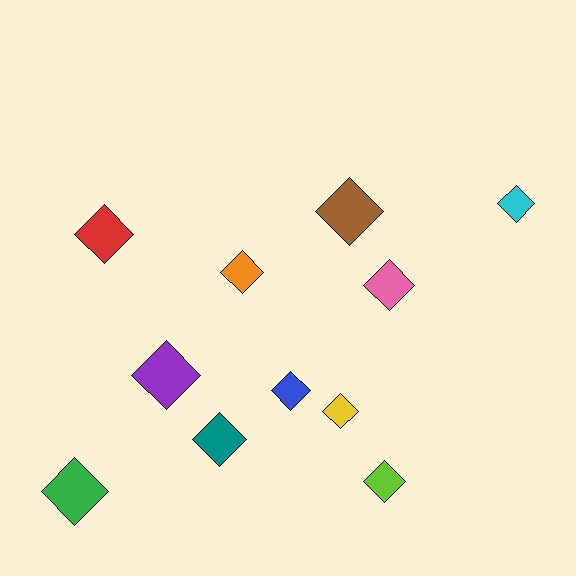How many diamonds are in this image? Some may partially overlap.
There are 11 diamonds.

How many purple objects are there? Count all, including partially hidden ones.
There is 1 purple object.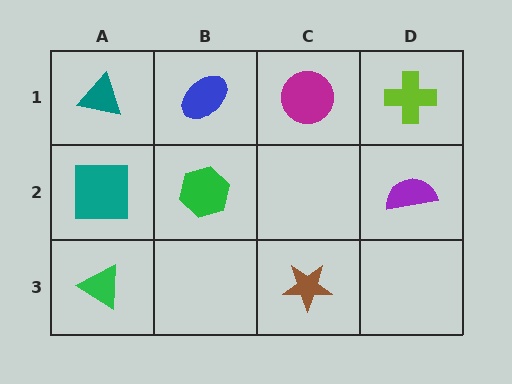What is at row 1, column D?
A lime cross.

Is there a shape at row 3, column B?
No, that cell is empty.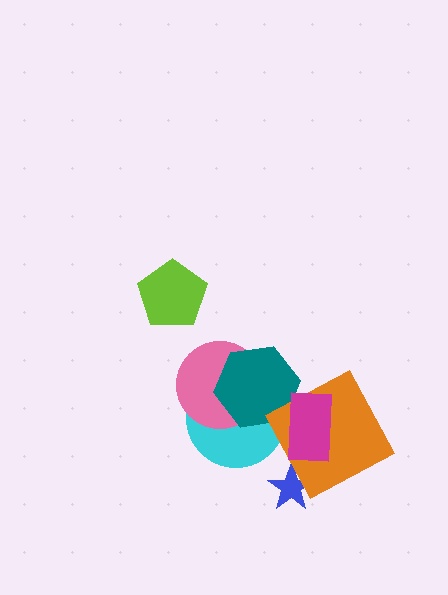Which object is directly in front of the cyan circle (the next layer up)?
The pink circle is directly in front of the cyan circle.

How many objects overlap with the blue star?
0 objects overlap with the blue star.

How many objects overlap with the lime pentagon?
0 objects overlap with the lime pentagon.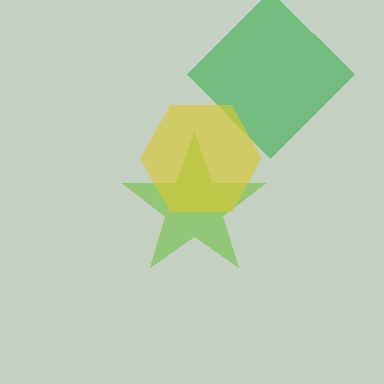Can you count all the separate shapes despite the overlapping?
Yes, there are 3 separate shapes.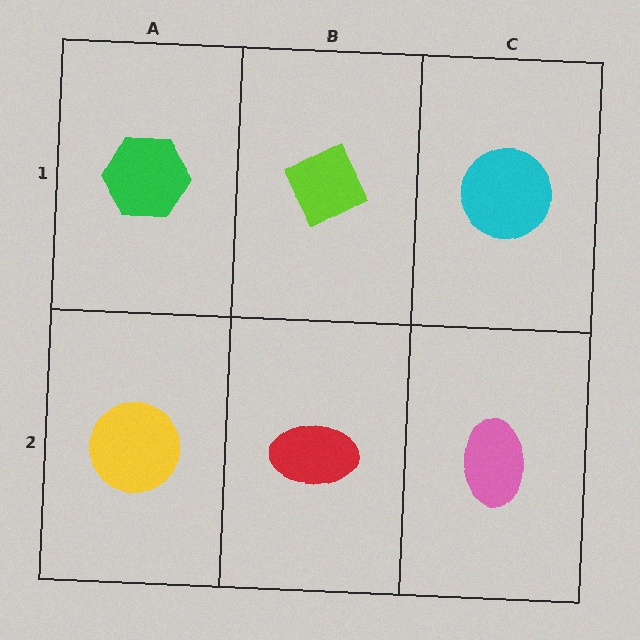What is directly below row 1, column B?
A red ellipse.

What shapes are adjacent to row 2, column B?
A lime diamond (row 1, column B), a yellow circle (row 2, column A), a pink ellipse (row 2, column C).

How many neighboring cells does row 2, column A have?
2.